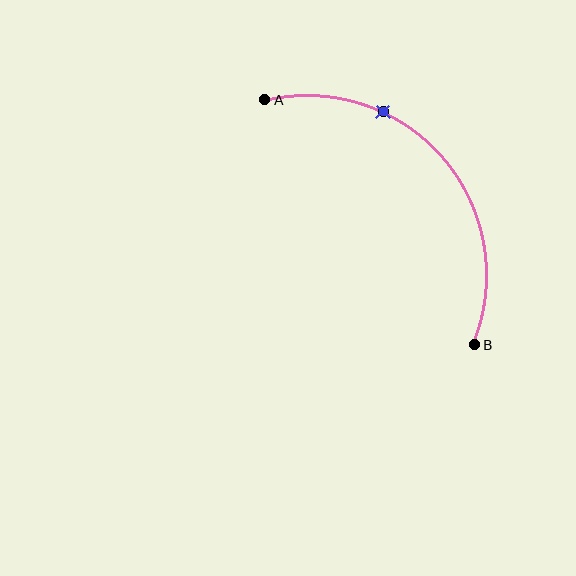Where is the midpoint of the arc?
The arc midpoint is the point on the curve farthest from the straight line joining A and B. It sits above and to the right of that line.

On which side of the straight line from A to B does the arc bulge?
The arc bulges above and to the right of the straight line connecting A and B.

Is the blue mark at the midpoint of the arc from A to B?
No. The blue mark lies on the arc but is closer to endpoint A. The arc midpoint would be at the point on the curve equidistant along the arc from both A and B.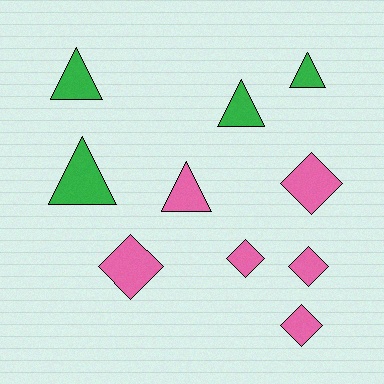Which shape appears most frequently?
Triangle, with 5 objects.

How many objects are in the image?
There are 10 objects.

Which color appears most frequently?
Pink, with 6 objects.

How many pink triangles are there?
There is 1 pink triangle.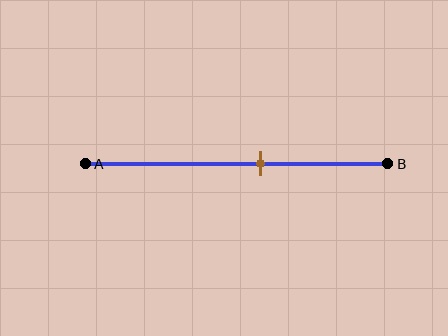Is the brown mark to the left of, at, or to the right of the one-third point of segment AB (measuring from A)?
The brown mark is to the right of the one-third point of segment AB.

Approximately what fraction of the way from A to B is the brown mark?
The brown mark is approximately 60% of the way from A to B.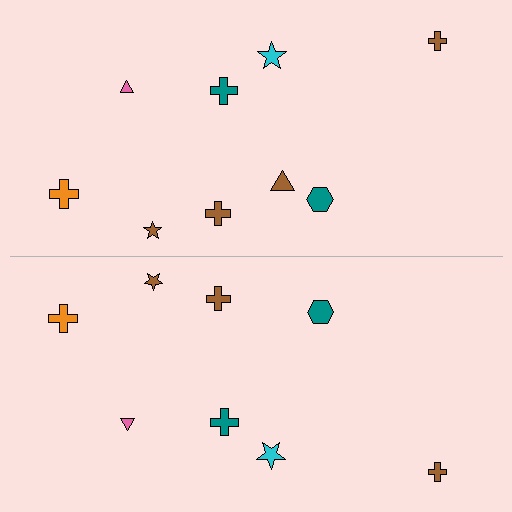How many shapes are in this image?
There are 17 shapes in this image.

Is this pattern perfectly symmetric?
No, the pattern is not perfectly symmetric. A brown triangle is missing from the bottom side.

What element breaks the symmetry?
A brown triangle is missing from the bottom side.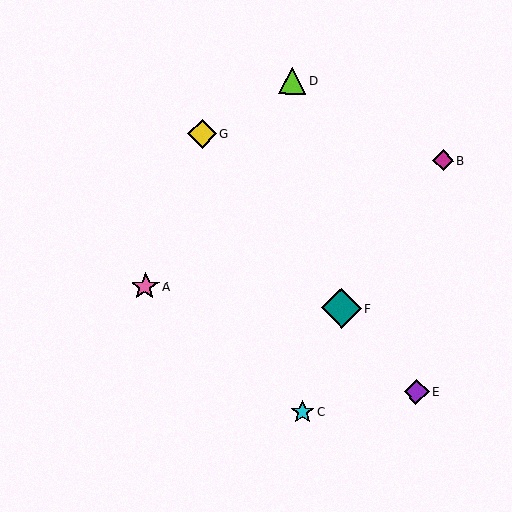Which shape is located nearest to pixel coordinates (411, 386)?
The purple diamond (labeled E) at (417, 392) is nearest to that location.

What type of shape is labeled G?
Shape G is a yellow diamond.